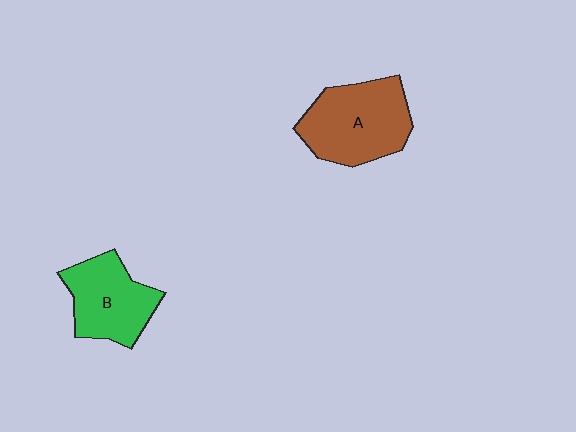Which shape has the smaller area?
Shape B (green).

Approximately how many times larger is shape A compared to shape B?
Approximately 1.3 times.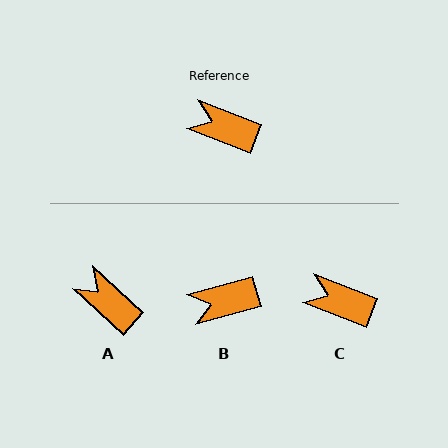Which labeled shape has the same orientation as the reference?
C.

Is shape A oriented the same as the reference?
No, it is off by about 21 degrees.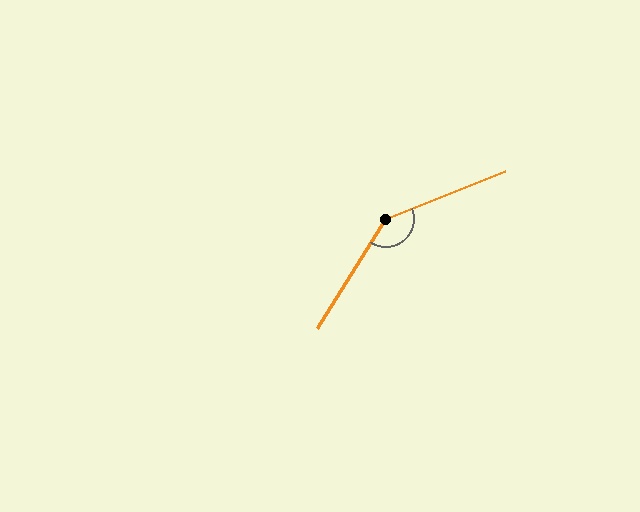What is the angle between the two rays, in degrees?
Approximately 144 degrees.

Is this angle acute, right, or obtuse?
It is obtuse.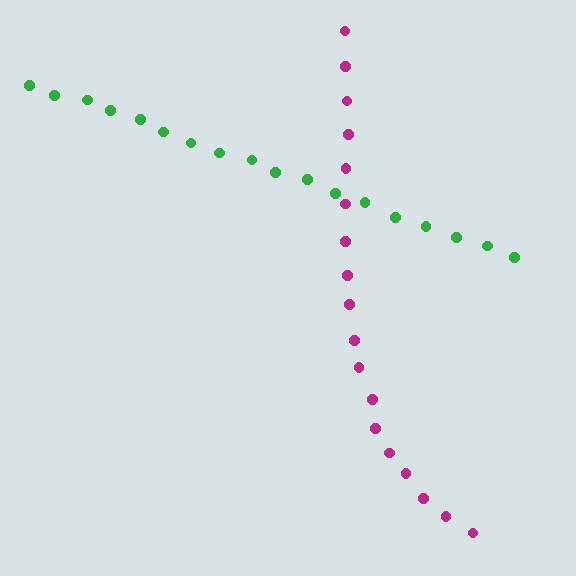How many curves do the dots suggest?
There are 2 distinct paths.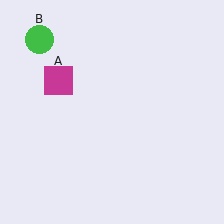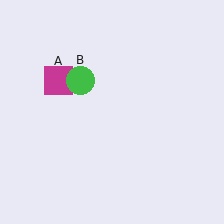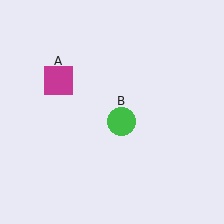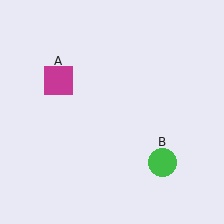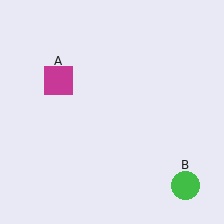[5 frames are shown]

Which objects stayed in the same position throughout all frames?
Magenta square (object A) remained stationary.